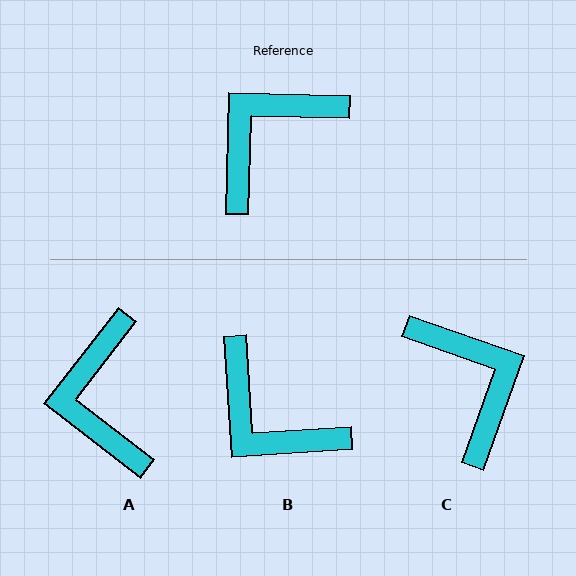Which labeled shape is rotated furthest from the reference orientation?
C, about 108 degrees away.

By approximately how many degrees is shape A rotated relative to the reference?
Approximately 54 degrees counter-clockwise.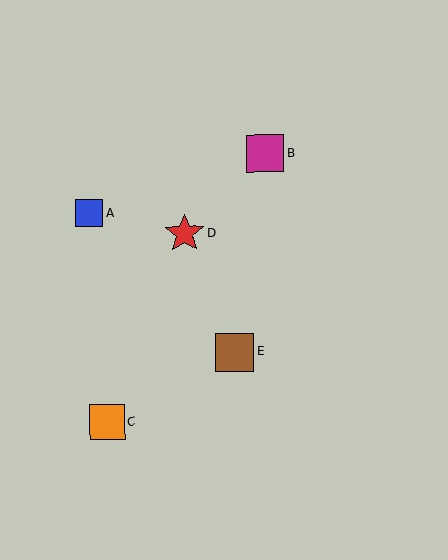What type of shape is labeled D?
Shape D is a red star.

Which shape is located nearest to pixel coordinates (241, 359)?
The brown square (labeled E) at (235, 352) is nearest to that location.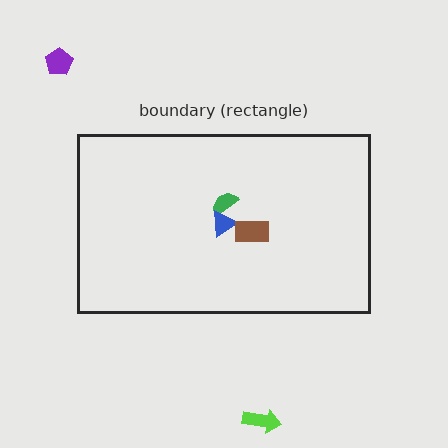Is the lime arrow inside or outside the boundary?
Outside.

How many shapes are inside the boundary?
3 inside, 2 outside.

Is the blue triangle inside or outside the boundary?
Inside.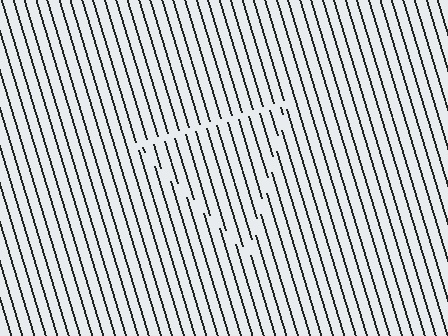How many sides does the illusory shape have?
3 sides — the line-ends trace a triangle.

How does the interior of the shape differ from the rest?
The interior of the shape contains the same grating, shifted by half a period — the contour is defined by the phase discontinuity where line-ends from the inner and outer gratings abut.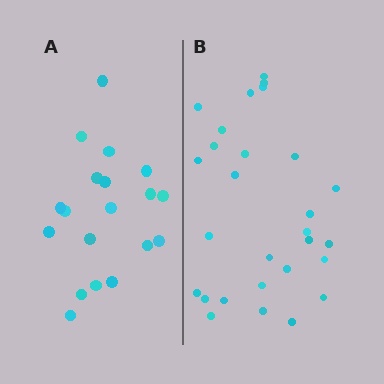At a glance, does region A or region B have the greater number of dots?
Region B (the right region) has more dots.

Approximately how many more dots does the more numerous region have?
Region B has roughly 8 or so more dots than region A.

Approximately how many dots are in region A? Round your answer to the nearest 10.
About 20 dots. (The exact count is 19, which rounds to 20.)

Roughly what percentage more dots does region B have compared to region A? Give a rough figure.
About 45% more.